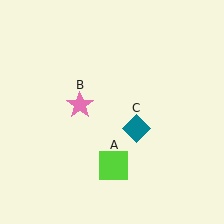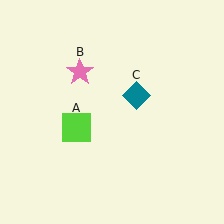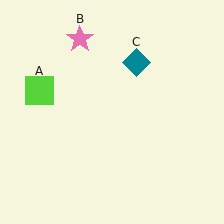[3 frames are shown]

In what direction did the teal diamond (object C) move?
The teal diamond (object C) moved up.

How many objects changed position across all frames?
3 objects changed position: lime square (object A), pink star (object B), teal diamond (object C).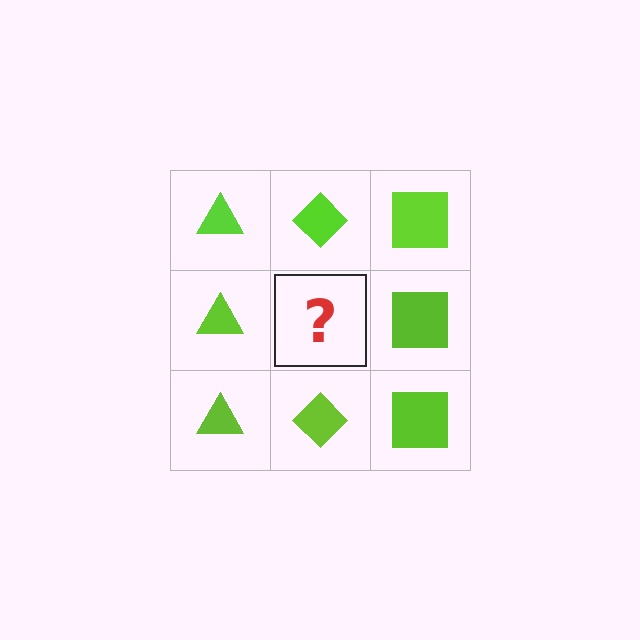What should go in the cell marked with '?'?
The missing cell should contain a lime diamond.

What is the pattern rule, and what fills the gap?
The rule is that each column has a consistent shape. The gap should be filled with a lime diamond.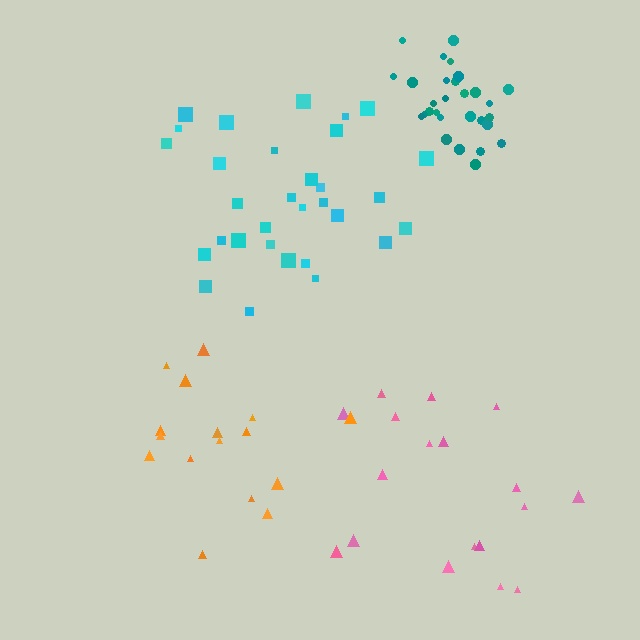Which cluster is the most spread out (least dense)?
Pink.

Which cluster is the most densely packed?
Teal.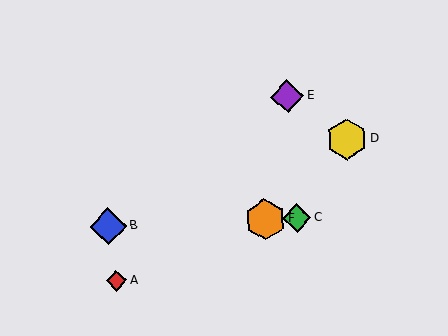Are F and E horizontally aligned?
No, F is at y≈219 and E is at y≈96.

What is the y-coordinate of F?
Object F is at y≈219.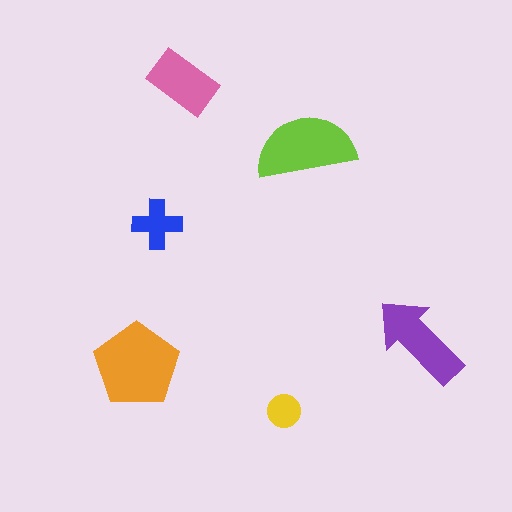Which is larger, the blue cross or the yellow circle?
The blue cross.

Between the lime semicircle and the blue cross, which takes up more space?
The lime semicircle.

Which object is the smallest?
The yellow circle.